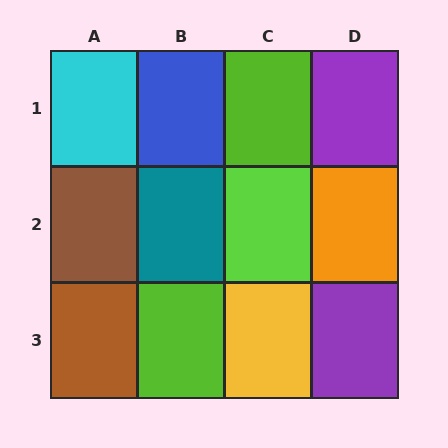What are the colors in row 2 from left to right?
Brown, teal, lime, orange.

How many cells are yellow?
1 cell is yellow.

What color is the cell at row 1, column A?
Cyan.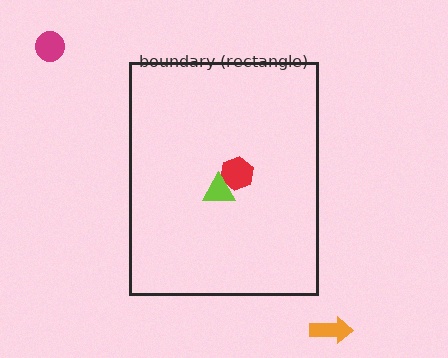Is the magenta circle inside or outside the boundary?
Outside.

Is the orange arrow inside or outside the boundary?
Outside.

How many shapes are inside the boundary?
2 inside, 2 outside.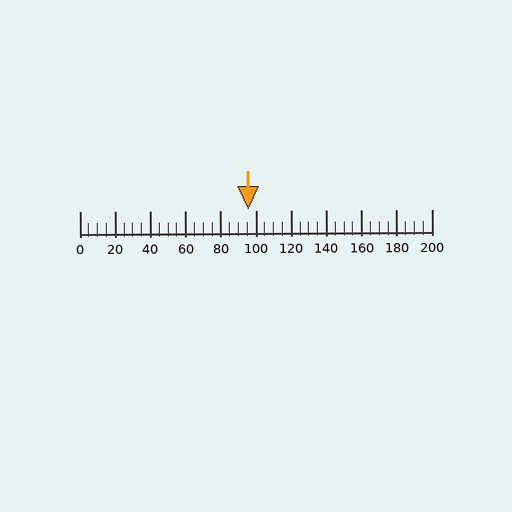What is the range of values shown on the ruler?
The ruler shows values from 0 to 200.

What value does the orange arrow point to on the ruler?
The orange arrow points to approximately 96.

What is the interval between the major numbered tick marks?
The major tick marks are spaced 20 units apart.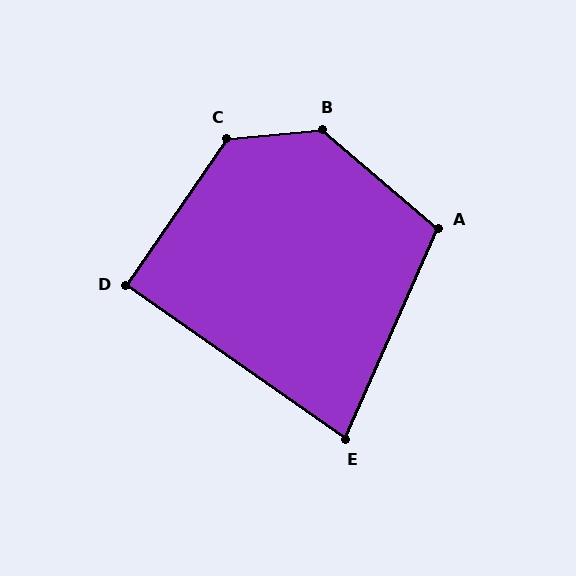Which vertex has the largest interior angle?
B, at approximately 135 degrees.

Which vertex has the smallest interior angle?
E, at approximately 79 degrees.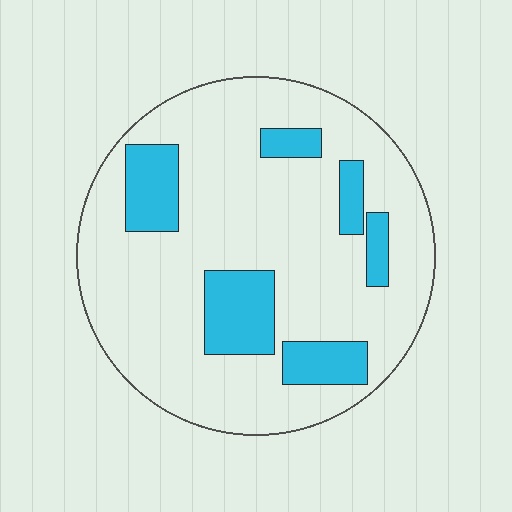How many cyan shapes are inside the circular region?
6.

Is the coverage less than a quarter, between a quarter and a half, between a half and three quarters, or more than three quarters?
Less than a quarter.